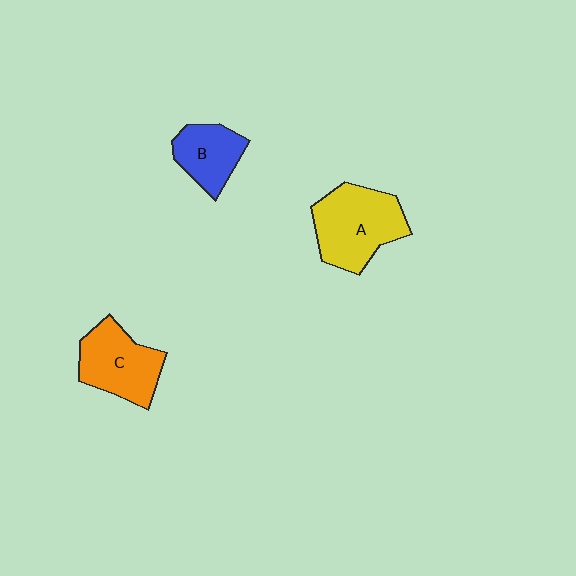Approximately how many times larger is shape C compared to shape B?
Approximately 1.4 times.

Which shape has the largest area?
Shape A (yellow).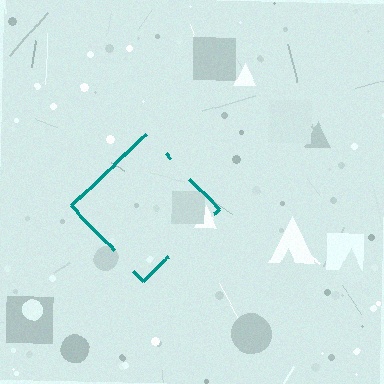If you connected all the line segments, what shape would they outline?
They would outline a diamond.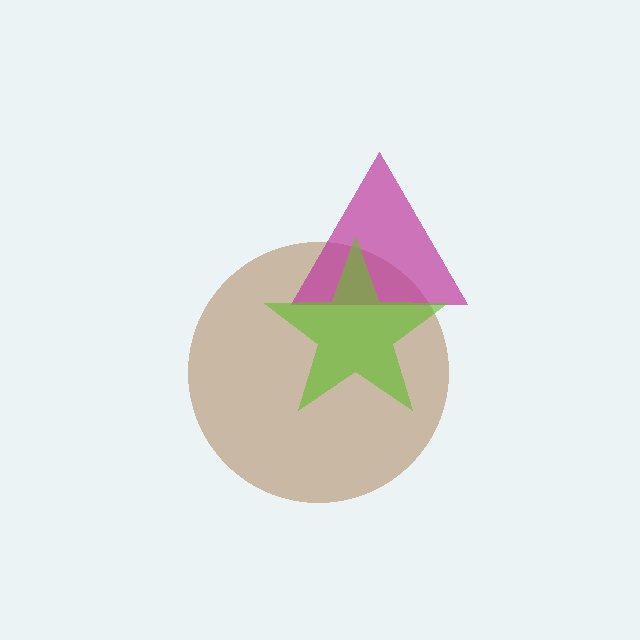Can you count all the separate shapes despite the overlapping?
Yes, there are 3 separate shapes.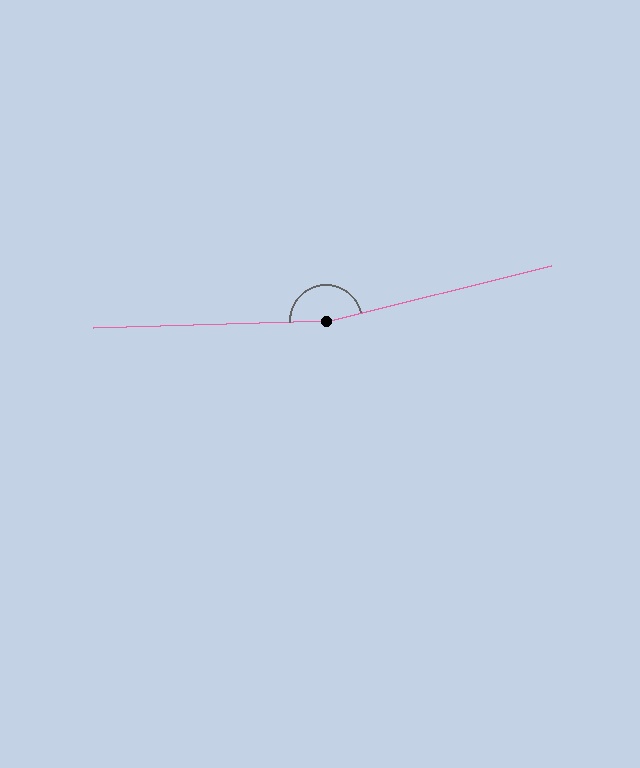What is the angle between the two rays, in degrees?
Approximately 168 degrees.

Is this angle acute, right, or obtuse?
It is obtuse.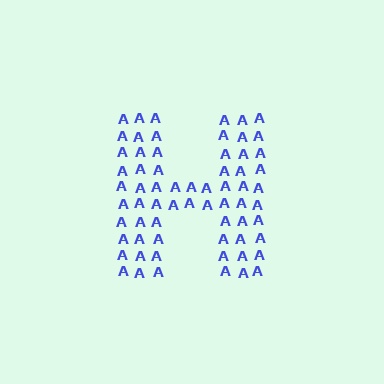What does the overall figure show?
The overall figure shows the letter H.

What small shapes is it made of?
It is made of small letter A's.